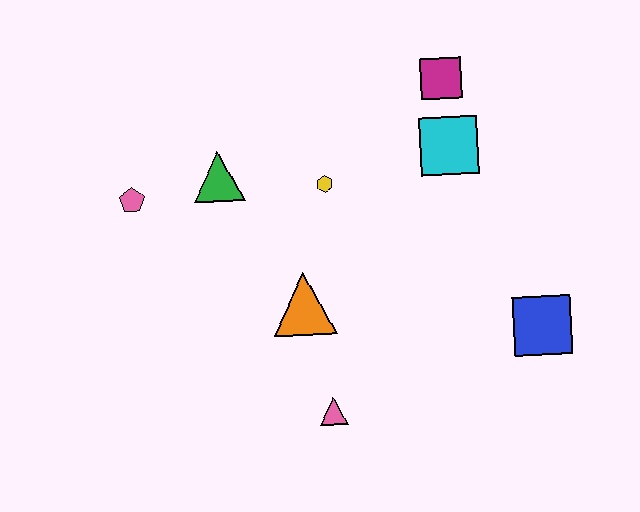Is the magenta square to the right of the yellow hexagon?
Yes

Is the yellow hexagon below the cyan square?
Yes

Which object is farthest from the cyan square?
The pink pentagon is farthest from the cyan square.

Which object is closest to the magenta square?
The cyan square is closest to the magenta square.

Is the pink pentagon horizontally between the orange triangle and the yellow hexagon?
No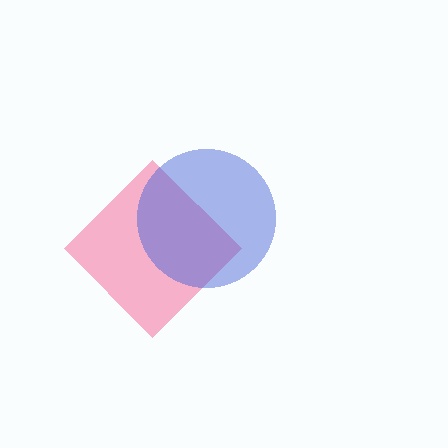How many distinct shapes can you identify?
There are 2 distinct shapes: a pink diamond, a blue circle.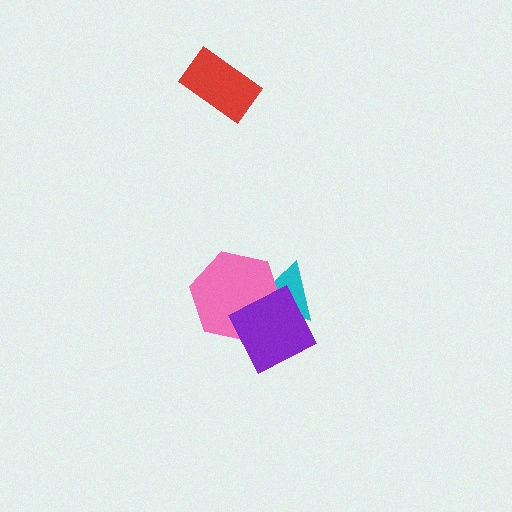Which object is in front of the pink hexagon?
The purple square is in front of the pink hexagon.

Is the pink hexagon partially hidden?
Yes, it is partially covered by another shape.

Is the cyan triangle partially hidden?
Yes, it is partially covered by another shape.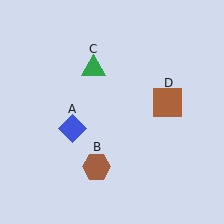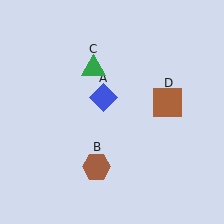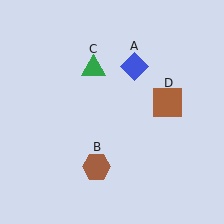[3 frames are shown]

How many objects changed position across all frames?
1 object changed position: blue diamond (object A).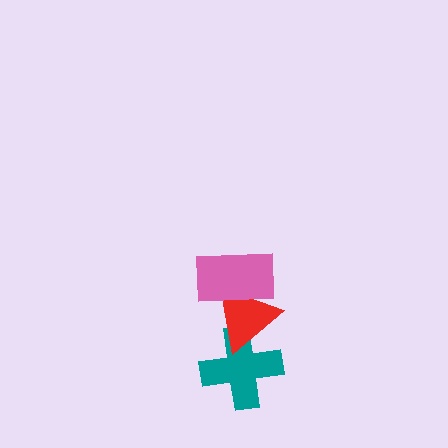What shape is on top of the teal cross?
The red triangle is on top of the teal cross.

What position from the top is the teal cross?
The teal cross is 3rd from the top.